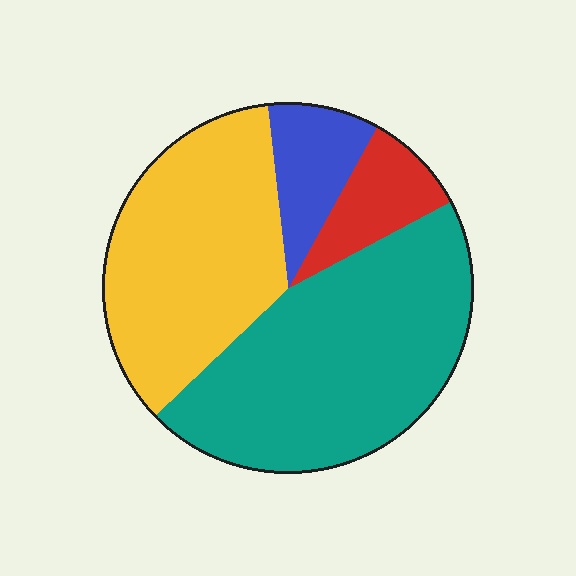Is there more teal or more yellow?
Teal.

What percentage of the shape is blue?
Blue covers 10% of the shape.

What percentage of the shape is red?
Red takes up less than a quarter of the shape.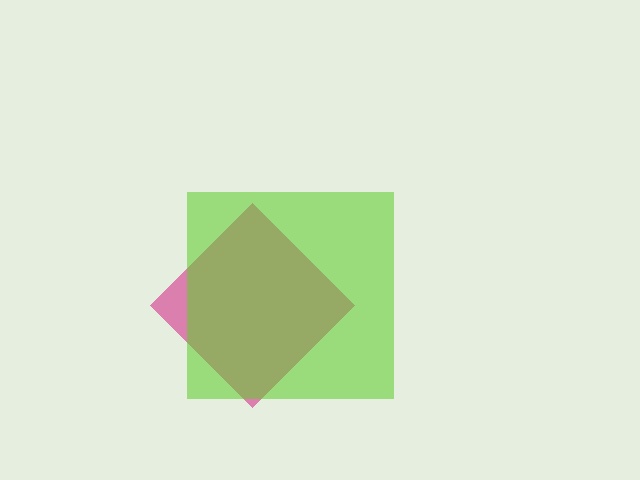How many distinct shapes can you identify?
There are 2 distinct shapes: a magenta diamond, a lime square.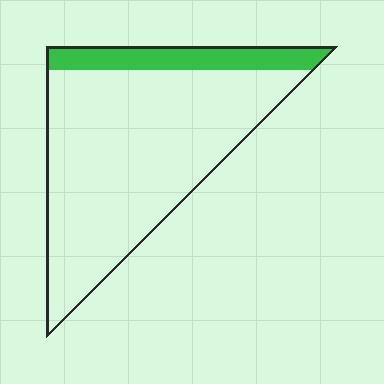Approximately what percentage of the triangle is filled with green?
Approximately 15%.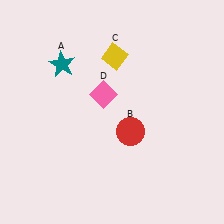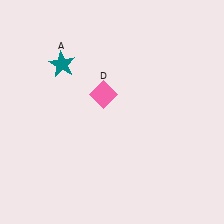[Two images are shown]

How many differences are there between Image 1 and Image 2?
There are 2 differences between the two images.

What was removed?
The yellow diamond (C), the red circle (B) were removed in Image 2.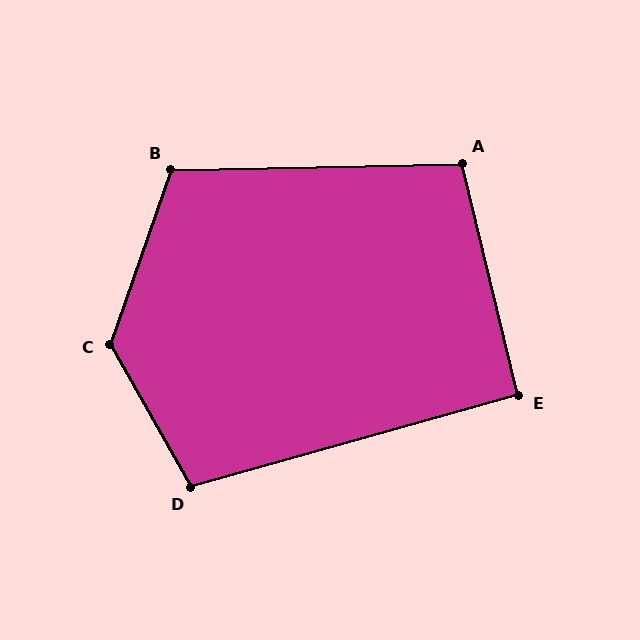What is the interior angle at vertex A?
Approximately 102 degrees (obtuse).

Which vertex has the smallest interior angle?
E, at approximately 92 degrees.